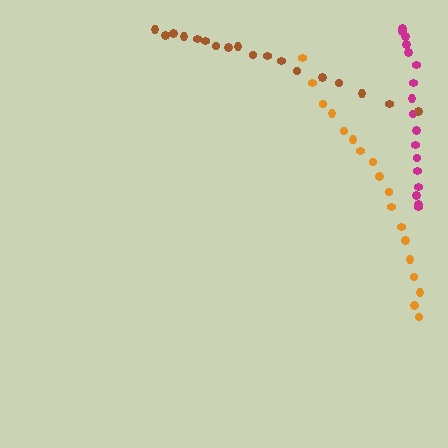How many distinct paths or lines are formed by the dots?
There are 3 distinct paths.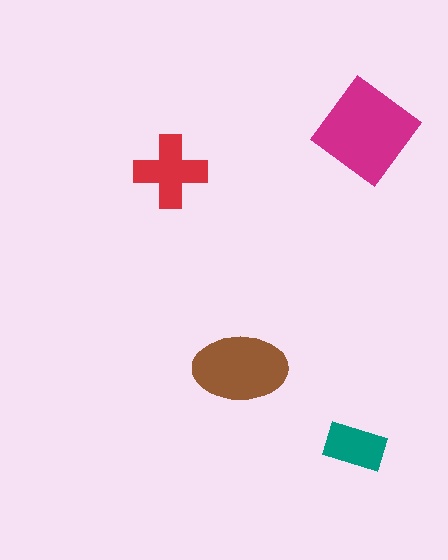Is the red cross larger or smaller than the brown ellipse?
Smaller.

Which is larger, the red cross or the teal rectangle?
The red cross.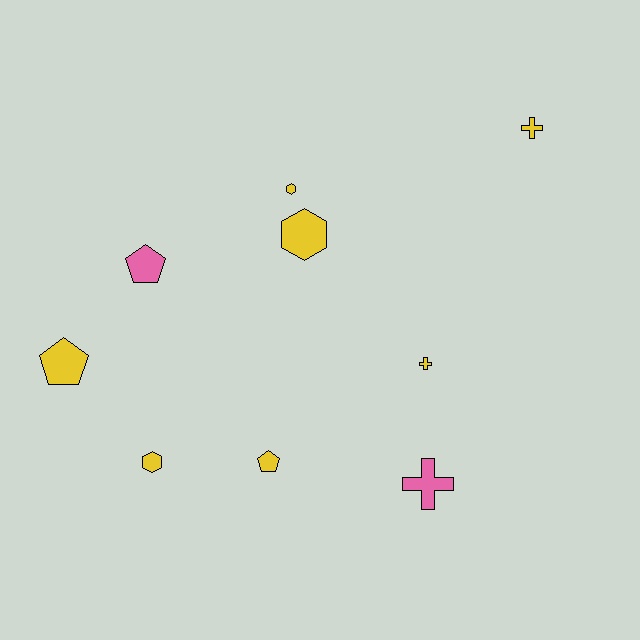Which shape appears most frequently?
Cross, with 3 objects.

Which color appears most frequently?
Yellow, with 7 objects.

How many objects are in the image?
There are 9 objects.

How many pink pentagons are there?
There is 1 pink pentagon.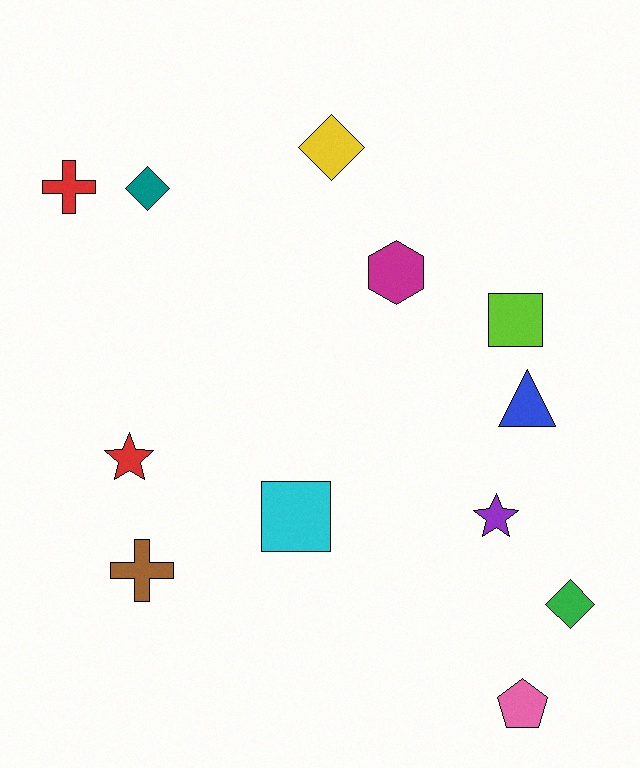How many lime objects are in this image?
There is 1 lime object.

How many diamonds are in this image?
There are 3 diamonds.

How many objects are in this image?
There are 12 objects.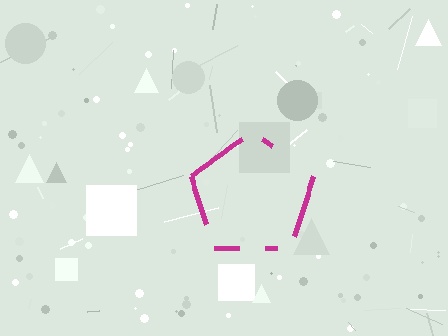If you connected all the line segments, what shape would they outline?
They would outline a pentagon.